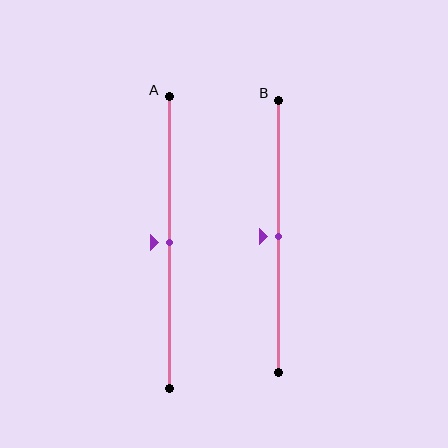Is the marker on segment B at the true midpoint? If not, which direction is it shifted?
Yes, the marker on segment B is at the true midpoint.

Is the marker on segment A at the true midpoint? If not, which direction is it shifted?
Yes, the marker on segment A is at the true midpoint.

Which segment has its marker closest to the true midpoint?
Segment A has its marker closest to the true midpoint.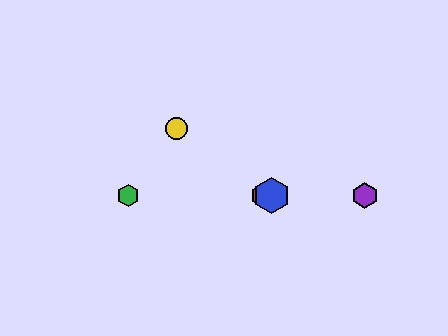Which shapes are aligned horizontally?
The red hexagon, the blue hexagon, the green hexagon, the purple hexagon are aligned horizontally.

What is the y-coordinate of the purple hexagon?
The purple hexagon is at y≈196.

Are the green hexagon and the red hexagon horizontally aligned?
Yes, both are at y≈196.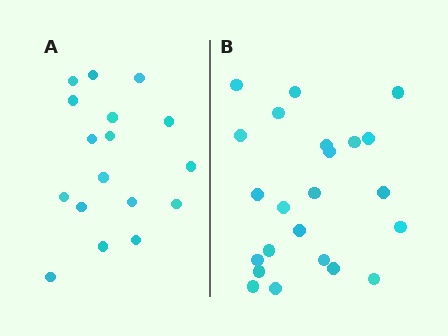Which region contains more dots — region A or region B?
Region B (the right region) has more dots.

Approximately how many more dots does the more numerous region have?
Region B has about 6 more dots than region A.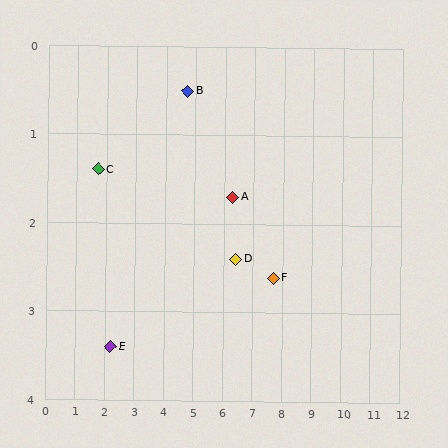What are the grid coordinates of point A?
Point A is at approximately (6.3, 1.7).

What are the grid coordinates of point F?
Point F is at approximately (7.7, 2.6).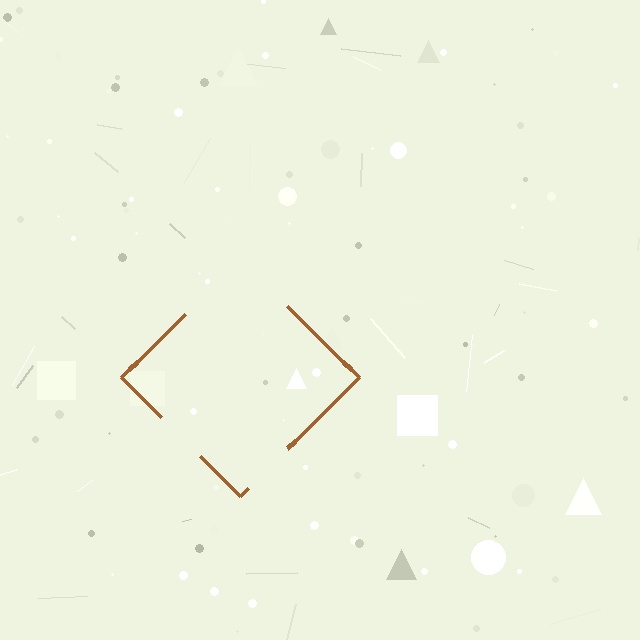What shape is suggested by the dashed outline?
The dashed outline suggests a diamond.